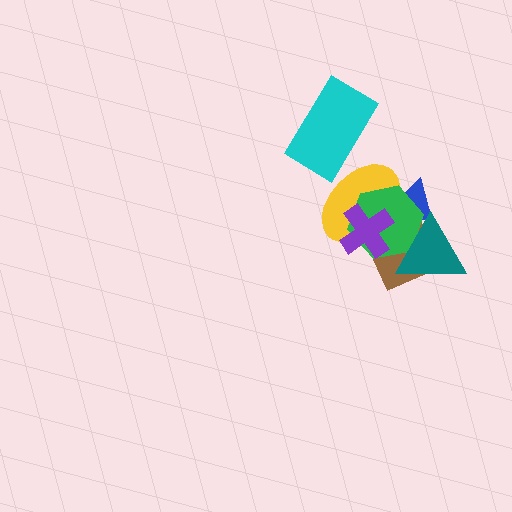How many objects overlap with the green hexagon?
5 objects overlap with the green hexagon.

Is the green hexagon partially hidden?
Yes, it is partially covered by another shape.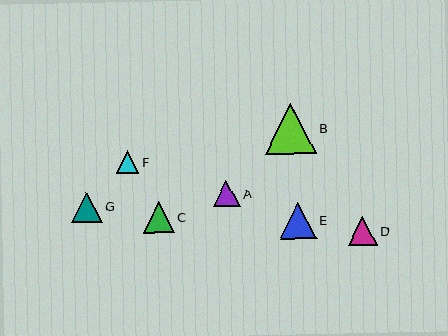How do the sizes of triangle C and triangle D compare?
Triangle C and triangle D are approximately the same size.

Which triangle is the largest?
Triangle B is the largest with a size of approximately 52 pixels.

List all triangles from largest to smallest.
From largest to smallest: B, E, C, G, D, A, F.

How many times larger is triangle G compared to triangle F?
Triangle G is approximately 1.3 times the size of triangle F.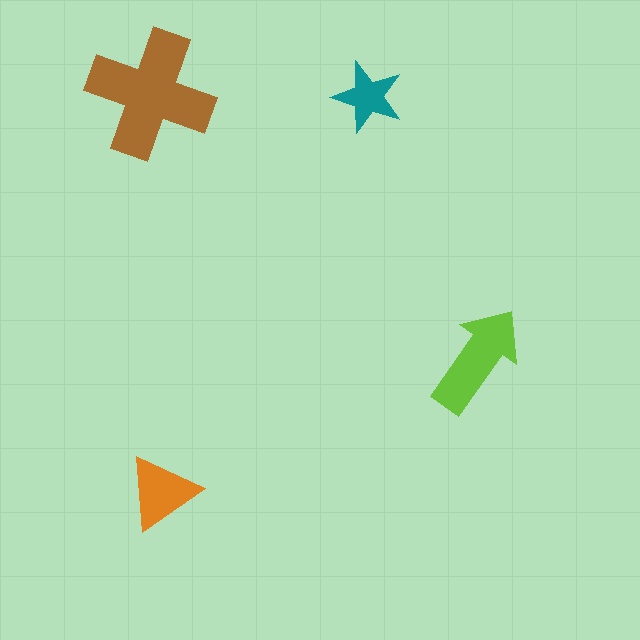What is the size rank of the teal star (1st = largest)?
4th.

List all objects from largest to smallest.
The brown cross, the lime arrow, the orange triangle, the teal star.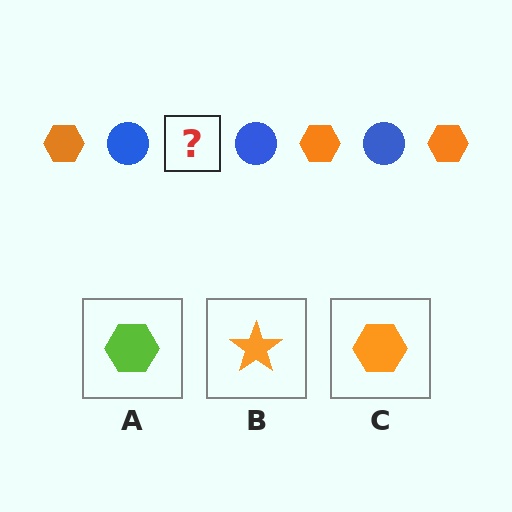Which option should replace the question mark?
Option C.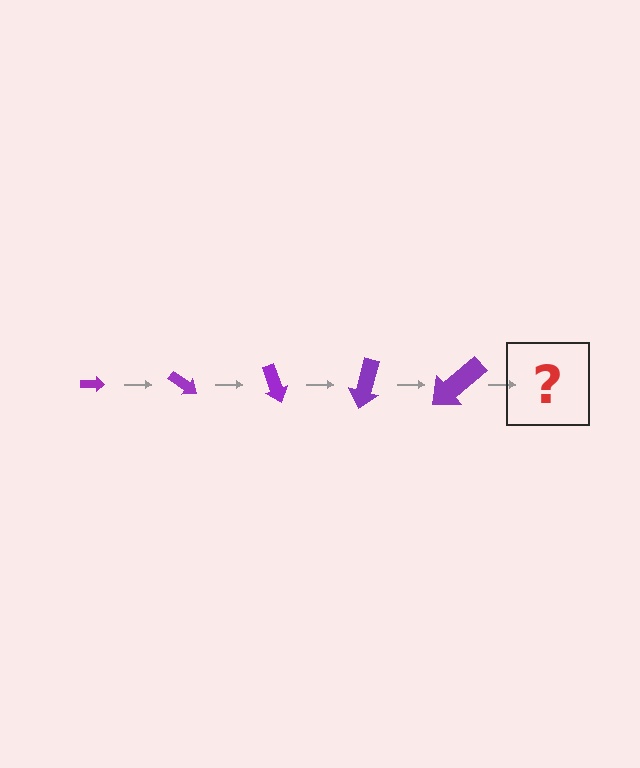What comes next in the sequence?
The next element should be an arrow, larger than the previous one and rotated 175 degrees from the start.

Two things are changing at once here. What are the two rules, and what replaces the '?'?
The two rules are that the arrow grows larger each step and it rotates 35 degrees each step. The '?' should be an arrow, larger than the previous one and rotated 175 degrees from the start.